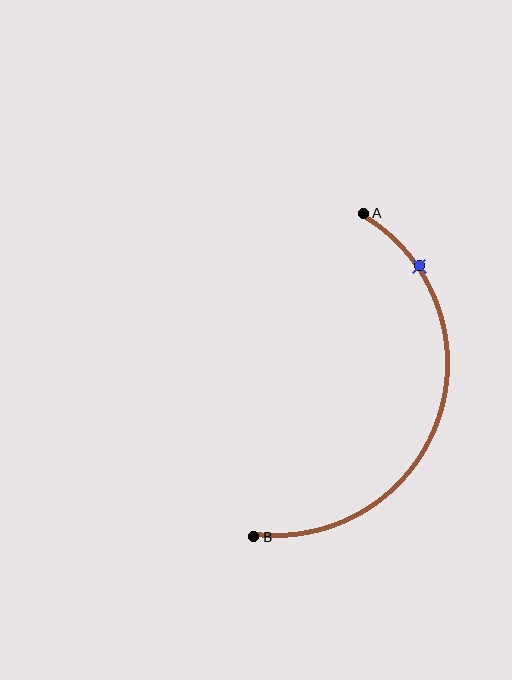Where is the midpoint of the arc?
The arc midpoint is the point on the curve farthest from the straight line joining A and B. It sits to the right of that line.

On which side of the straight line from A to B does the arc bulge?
The arc bulges to the right of the straight line connecting A and B.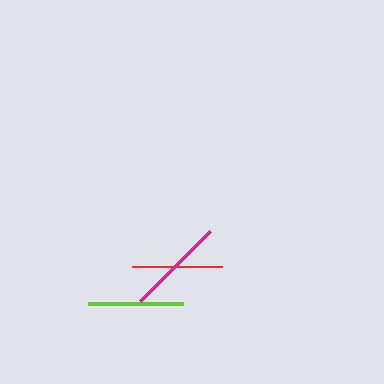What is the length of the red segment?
The red segment is approximately 90 pixels long.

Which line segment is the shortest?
The red line is the shortest at approximately 90 pixels.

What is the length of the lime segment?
The lime segment is approximately 94 pixels long.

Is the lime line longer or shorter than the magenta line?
The magenta line is longer than the lime line.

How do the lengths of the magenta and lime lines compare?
The magenta and lime lines are approximately the same length.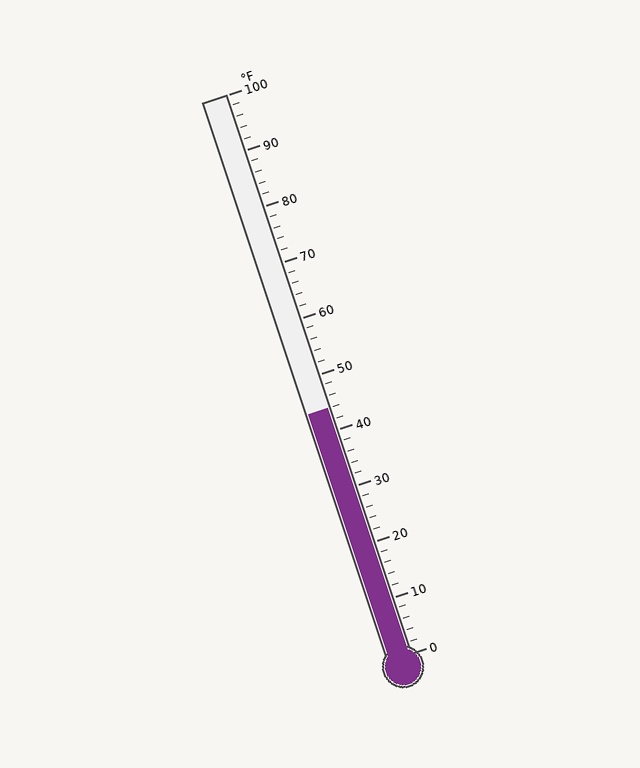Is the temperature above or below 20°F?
The temperature is above 20°F.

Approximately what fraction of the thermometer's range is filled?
The thermometer is filled to approximately 45% of its range.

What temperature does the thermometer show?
The thermometer shows approximately 44°F.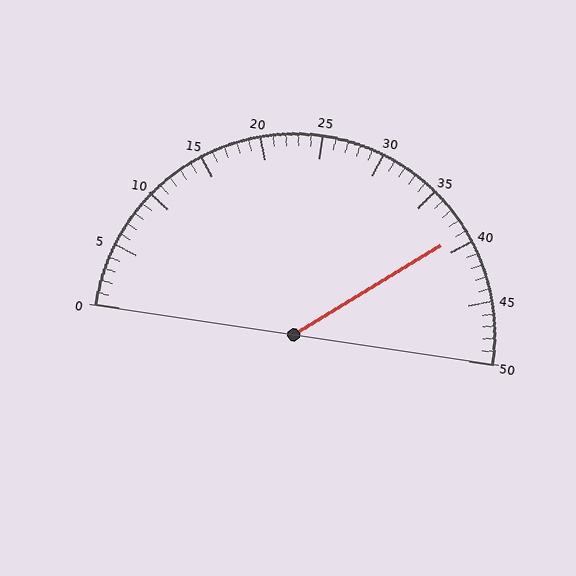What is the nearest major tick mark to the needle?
The nearest major tick mark is 40.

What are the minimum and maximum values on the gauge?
The gauge ranges from 0 to 50.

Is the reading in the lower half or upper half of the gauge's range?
The reading is in the upper half of the range (0 to 50).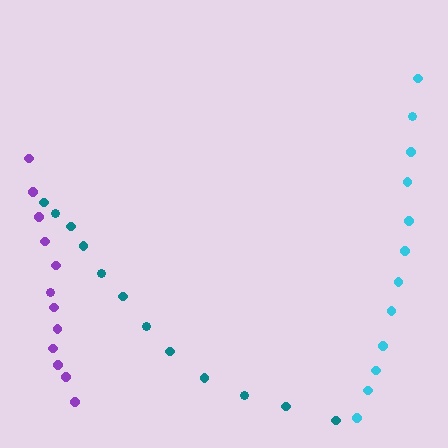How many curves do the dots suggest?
There are 3 distinct paths.